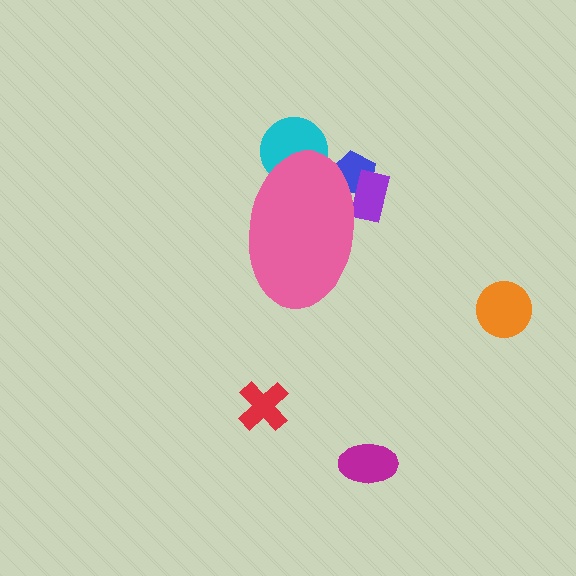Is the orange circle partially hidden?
No, the orange circle is fully visible.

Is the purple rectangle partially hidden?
Yes, the purple rectangle is partially hidden behind the pink ellipse.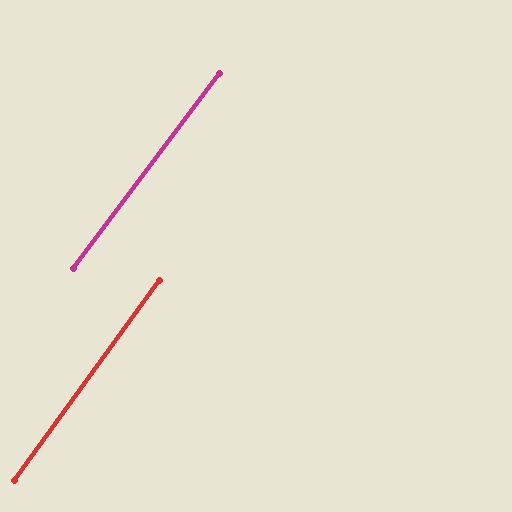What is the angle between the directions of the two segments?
Approximately 1 degree.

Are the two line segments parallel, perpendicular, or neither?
Parallel — their directions differ by only 0.9°.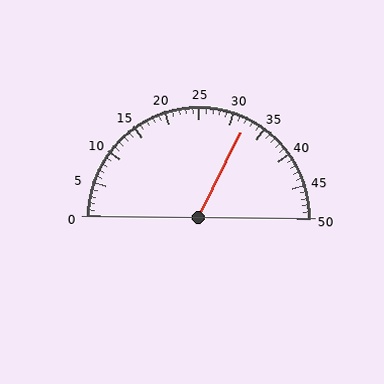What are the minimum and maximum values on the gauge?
The gauge ranges from 0 to 50.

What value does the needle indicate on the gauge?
The needle indicates approximately 32.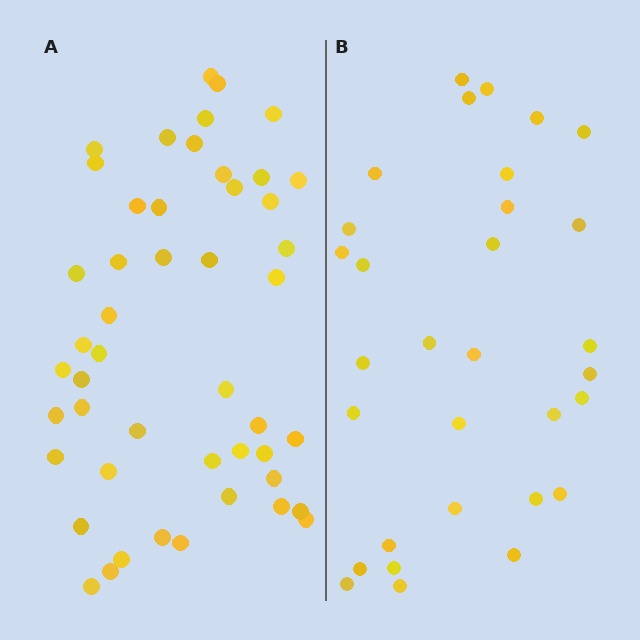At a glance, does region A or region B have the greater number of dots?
Region A (the left region) has more dots.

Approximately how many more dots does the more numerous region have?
Region A has approximately 15 more dots than region B.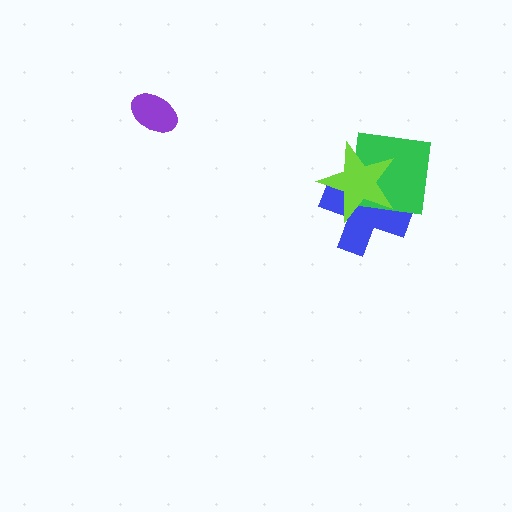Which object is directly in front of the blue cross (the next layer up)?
The green square is directly in front of the blue cross.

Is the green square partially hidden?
Yes, it is partially covered by another shape.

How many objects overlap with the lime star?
2 objects overlap with the lime star.